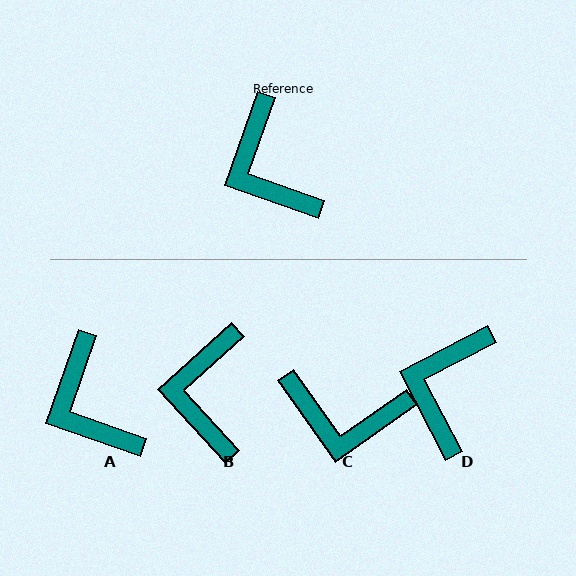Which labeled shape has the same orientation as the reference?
A.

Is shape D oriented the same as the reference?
No, it is off by about 43 degrees.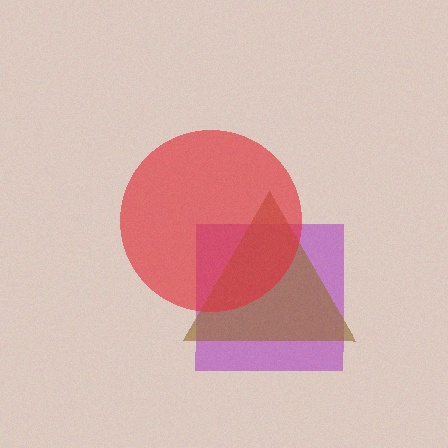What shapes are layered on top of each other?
The layered shapes are: a purple square, a brown triangle, a red circle.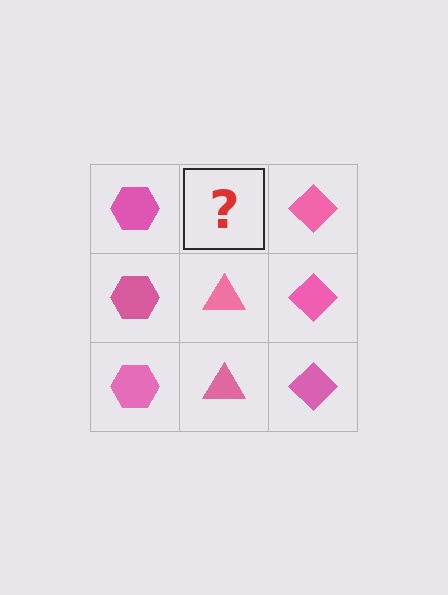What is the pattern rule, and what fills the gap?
The rule is that each column has a consistent shape. The gap should be filled with a pink triangle.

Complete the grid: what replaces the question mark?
The question mark should be replaced with a pink triangle.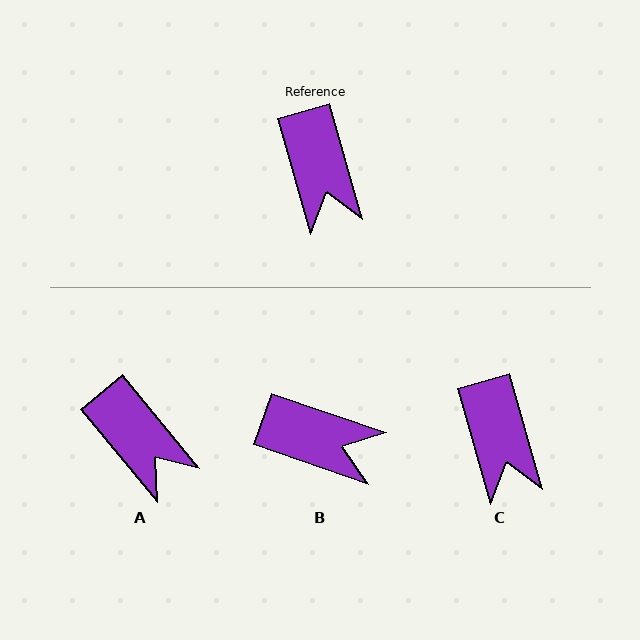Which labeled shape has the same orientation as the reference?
C.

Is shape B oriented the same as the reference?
No, it is off by about 55 degrees.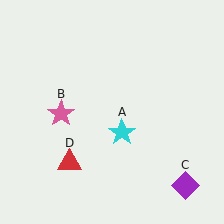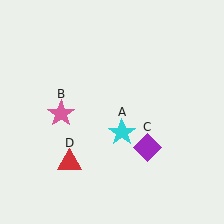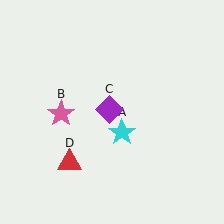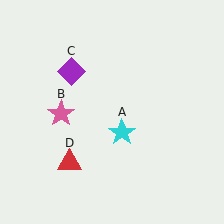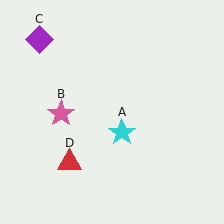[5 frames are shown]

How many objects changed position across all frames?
1 object changed position: purple diamond (object C).